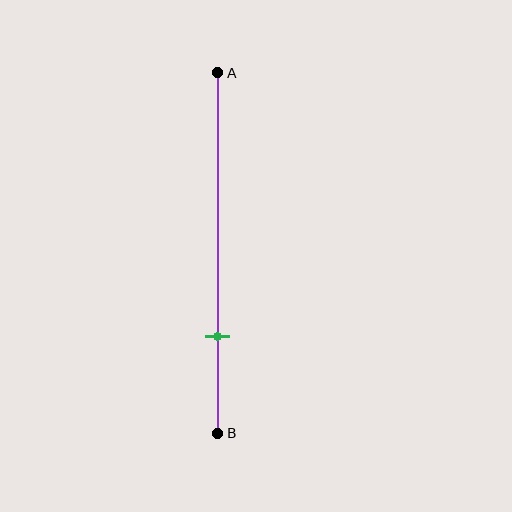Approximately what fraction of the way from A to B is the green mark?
The green mark is approximately 75% of the way from A to B.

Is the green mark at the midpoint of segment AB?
No, the mark is at about 75% from A, not at the 50% midpoint.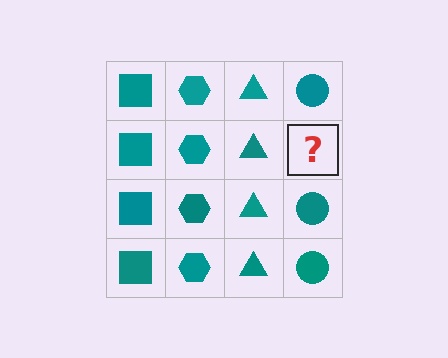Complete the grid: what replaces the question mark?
The question mark should be replaced with a teal circle.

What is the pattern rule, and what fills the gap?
The rule is that each column has a consistent shape. The gap should be filled with a teal circle.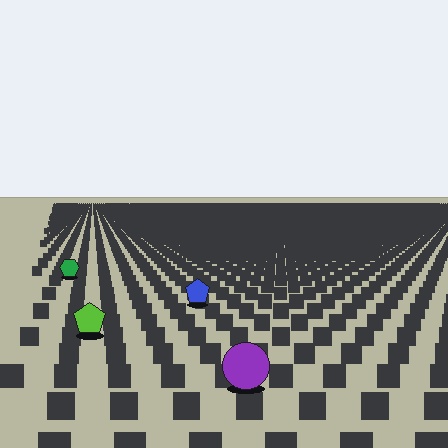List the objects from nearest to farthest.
From nearest to farthest: the purple circle, the lime pentagon, the blue pentagon, the green hexagon.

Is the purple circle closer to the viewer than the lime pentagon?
Yes. The purple circle is closer — you can tell from the texture gradient: the ground texture is coarser near it.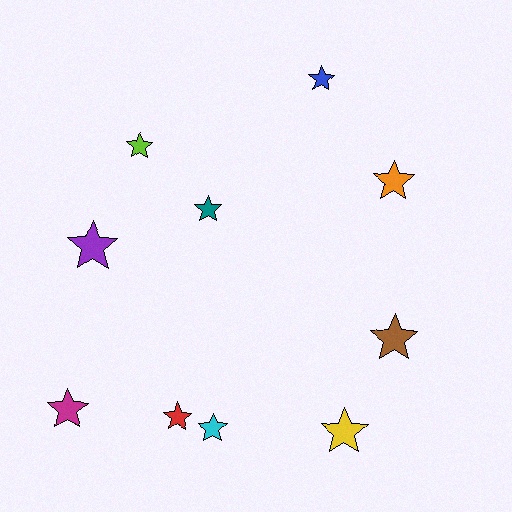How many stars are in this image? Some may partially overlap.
There are 10 stars.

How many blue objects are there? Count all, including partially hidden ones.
There is 1 blue object.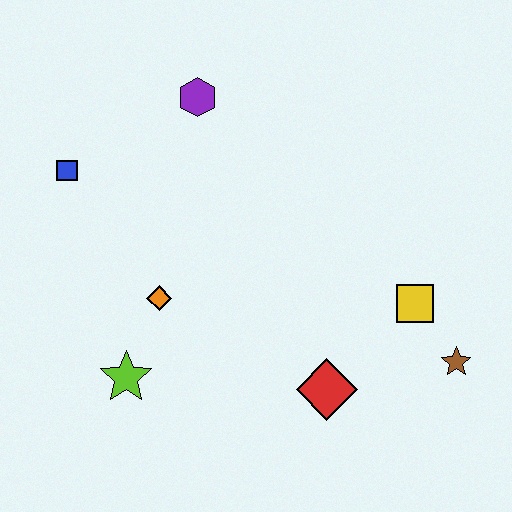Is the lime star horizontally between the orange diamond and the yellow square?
No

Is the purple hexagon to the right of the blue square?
Yes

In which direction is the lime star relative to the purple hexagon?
The lime star is below the purple hexagon.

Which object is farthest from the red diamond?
The blue square is farthest from the red diamond.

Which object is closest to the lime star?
The orange diamond is closest to the lime star.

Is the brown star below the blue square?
Yes